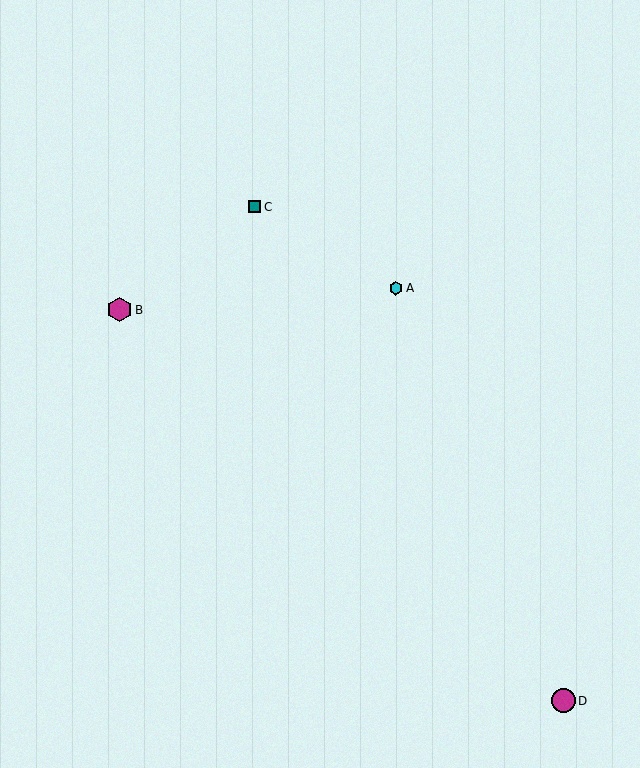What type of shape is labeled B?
Shape B is a magenta hexagon.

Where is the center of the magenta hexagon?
The center of the magenta hexagon is at (120, 310).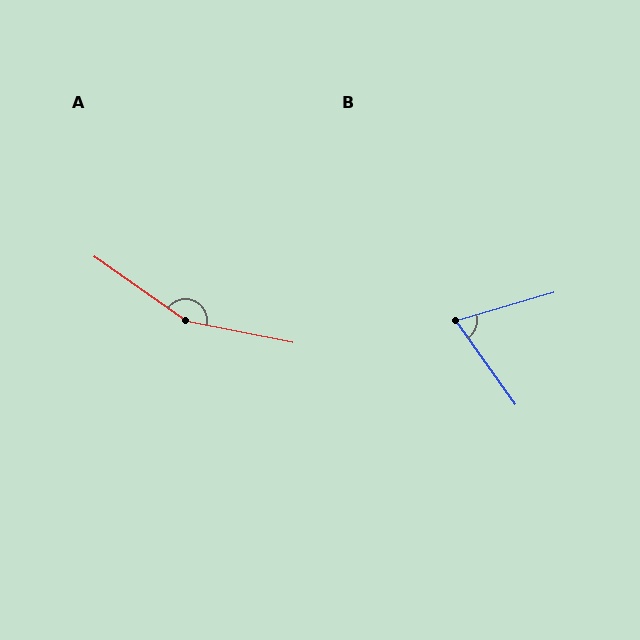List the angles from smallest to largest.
B (71°), A (157°).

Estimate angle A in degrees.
Approximately 157 degrees.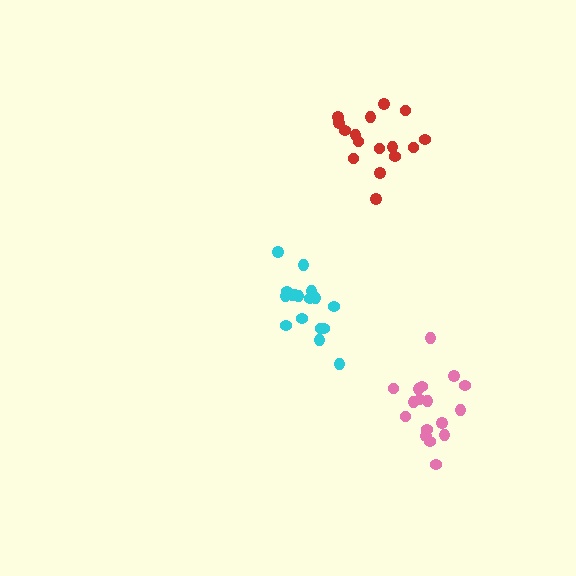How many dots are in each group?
Group 1: 17 dots, Group 2: 16 dots, Group 3: 17 dots (50 total).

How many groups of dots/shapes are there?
There are 3 groups.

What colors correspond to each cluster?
The clusters are colored: cyan, red, pink.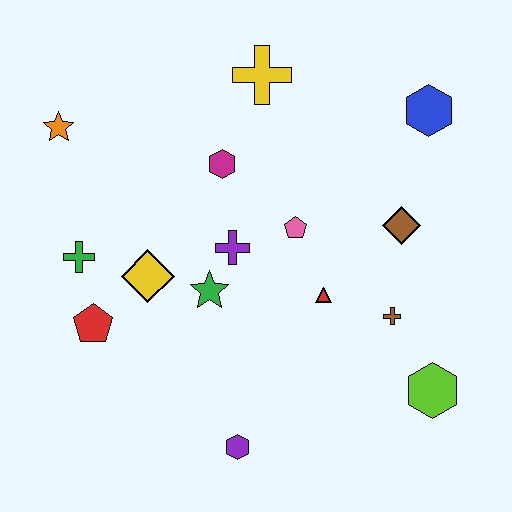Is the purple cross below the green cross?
No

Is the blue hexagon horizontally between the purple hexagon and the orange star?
No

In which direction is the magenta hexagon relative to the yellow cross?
The magenta hexagon is below the yellow cross.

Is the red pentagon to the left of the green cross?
No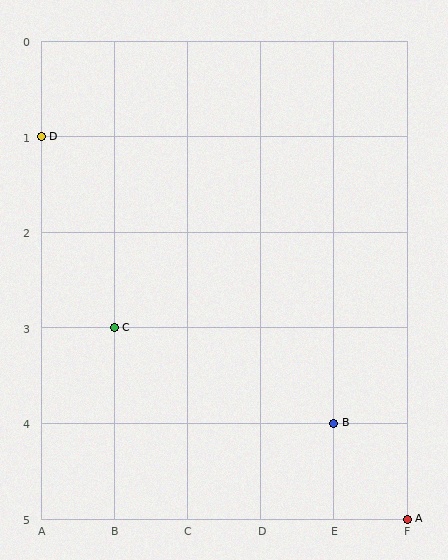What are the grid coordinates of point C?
Point C is at grid coordinates (B, 3).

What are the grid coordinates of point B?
Point B is at grid coordinates (E, 4).